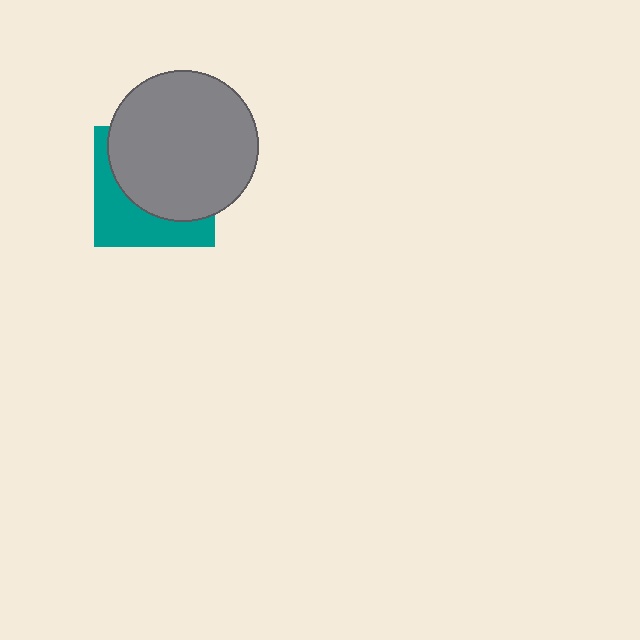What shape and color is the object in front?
The object in front is a gray circle.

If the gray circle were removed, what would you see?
You would see the complete teal square.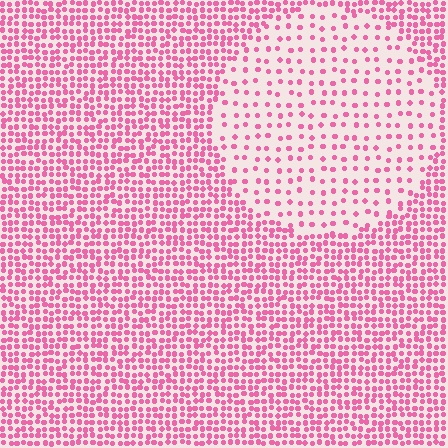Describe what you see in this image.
The image contains small pink elements arranged at two different densities. A circle-shaped region is visible where the elements are less densely packed than the surrounding area.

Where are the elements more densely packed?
The elements are more densely packed outside the circle boundary.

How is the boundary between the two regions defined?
The boundary is defined by a change in element density (approximately 2.5x ratio). All elements are the same color, size, and shape.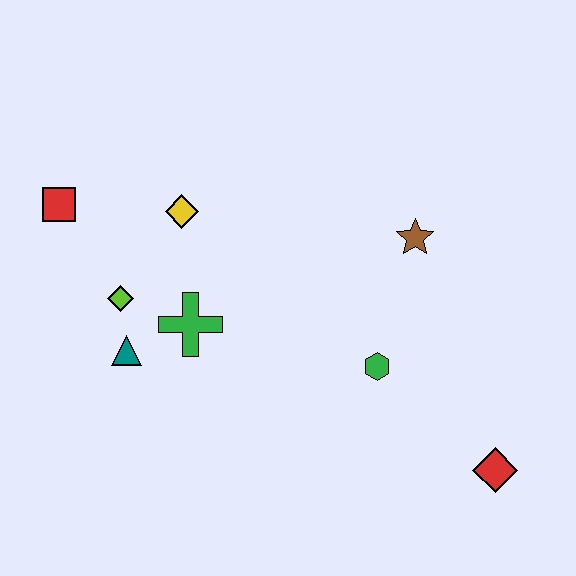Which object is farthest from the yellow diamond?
The red diamond is farthest from the yellow diamond.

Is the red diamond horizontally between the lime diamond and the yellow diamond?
No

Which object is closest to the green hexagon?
The brown star is closest to the green hexagon.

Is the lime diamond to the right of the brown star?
No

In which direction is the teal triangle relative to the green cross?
The teal triangle is to the left of the green cross.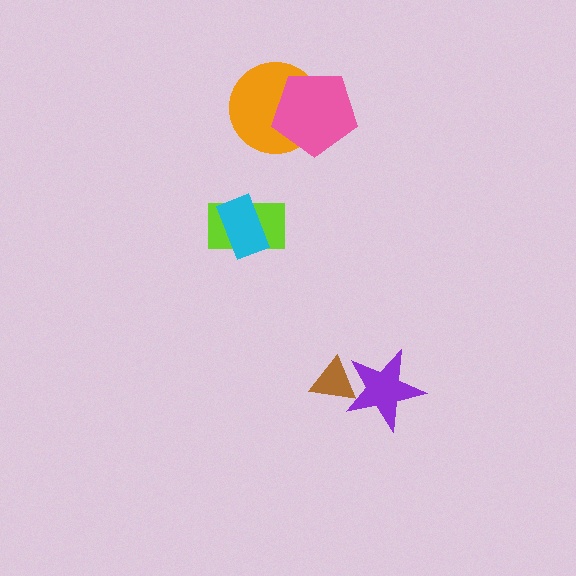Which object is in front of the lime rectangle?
The cyan rectangle is in front of the lime rectangle.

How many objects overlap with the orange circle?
1 object overlaps with the orange circle.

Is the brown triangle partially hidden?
Yes, it is partially covered by another shape.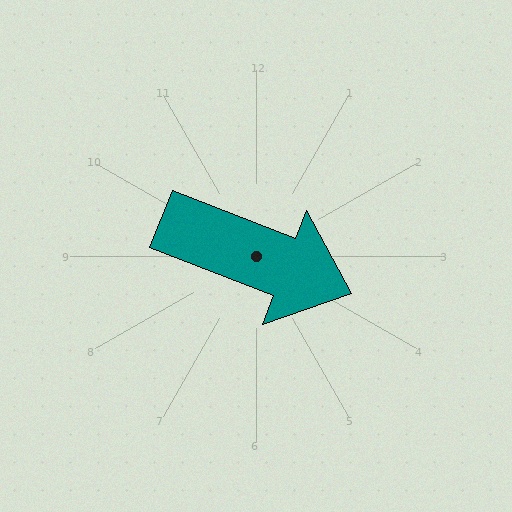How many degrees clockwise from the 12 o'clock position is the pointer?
Approximately 111 degrees.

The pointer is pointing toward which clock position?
Roughly 4 o'clock.